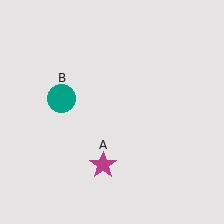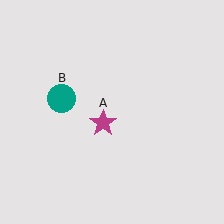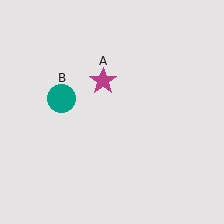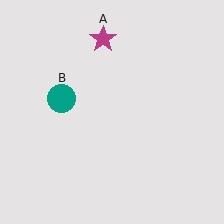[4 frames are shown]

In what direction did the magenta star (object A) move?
The magenta star (object A) moved up.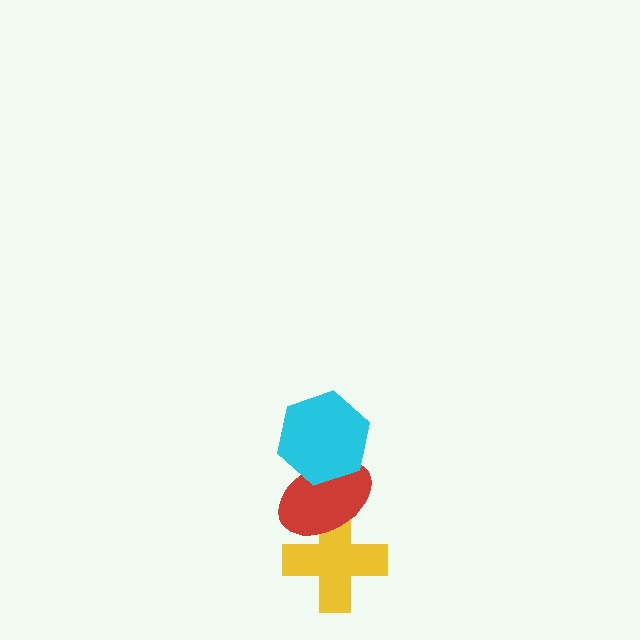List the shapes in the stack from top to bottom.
From top to bottom: the cyan hexagon, the red ellipse, the yellow cross.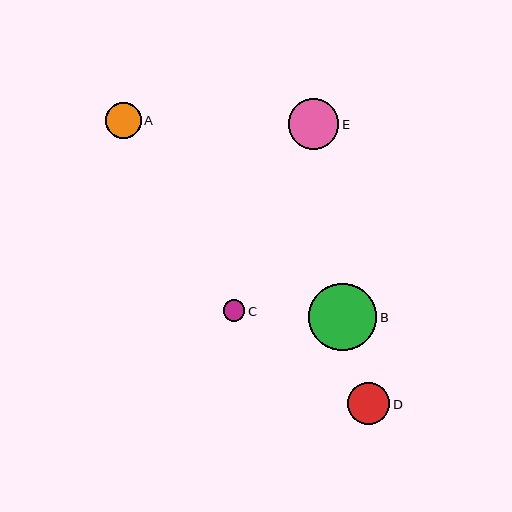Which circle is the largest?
Circle B is the largest with a size of approximately 68 pixels.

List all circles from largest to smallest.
From largest to smallest: B, E, D, A, C.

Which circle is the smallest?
Circle C is the smallest with a size of approximately 21 pixels.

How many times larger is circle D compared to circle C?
Circle D is approximately 2.0 times the size of circle C.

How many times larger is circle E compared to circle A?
Circle E is approximately 1.4 times the size of circle A.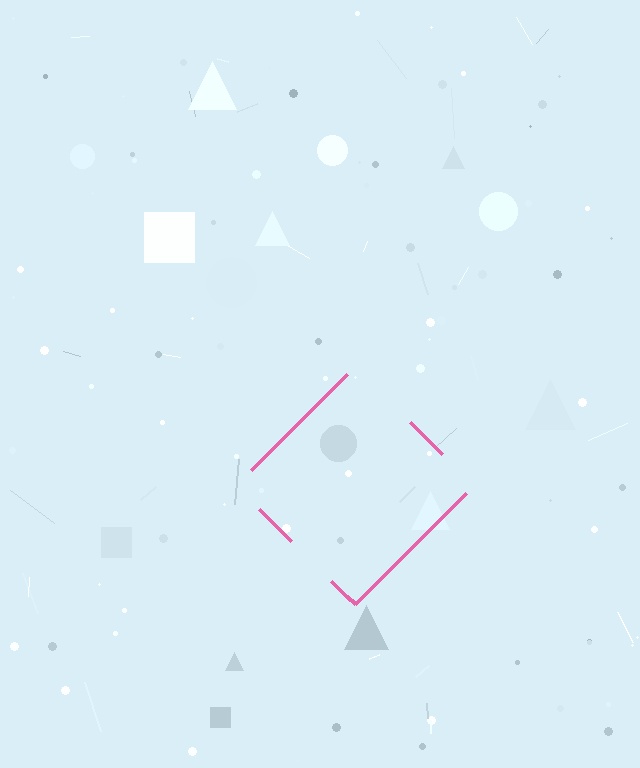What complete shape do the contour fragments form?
The contour fragments form a diamond.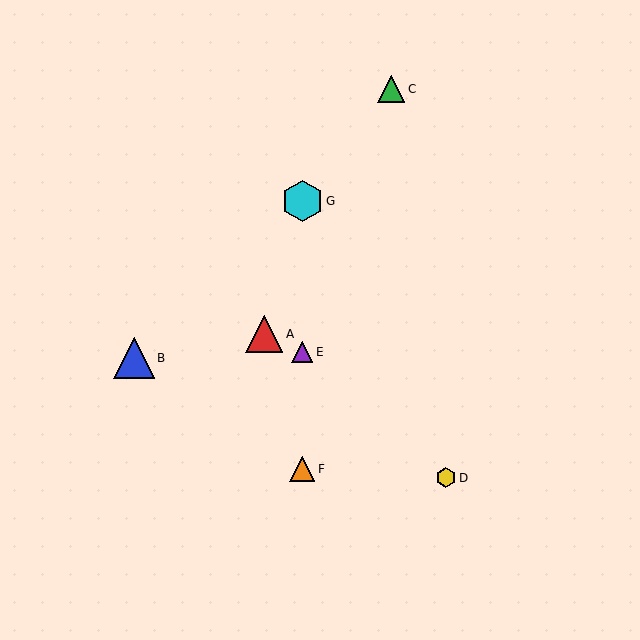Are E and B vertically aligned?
No, E is at x≈302 and B is at x≈134.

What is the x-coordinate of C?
Object C is at x≈391.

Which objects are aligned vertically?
Objects E, F, G are aligned vertically.